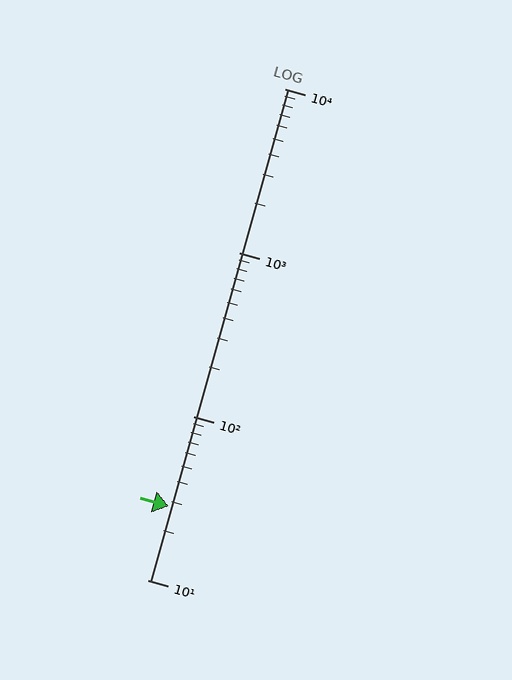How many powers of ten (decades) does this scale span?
The scale spans 3 decades, from 10 to 10000.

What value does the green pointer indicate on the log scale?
The pointer indicates approximately 28.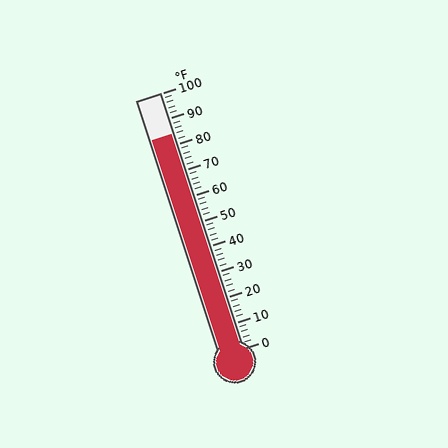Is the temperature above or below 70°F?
The temperature is above 70°F.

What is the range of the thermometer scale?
The thermometer scale ranges from 0°F to 100°F.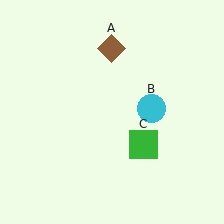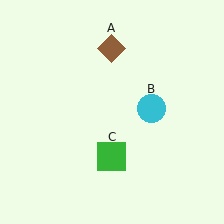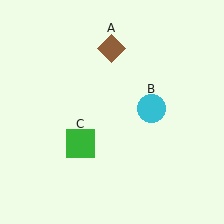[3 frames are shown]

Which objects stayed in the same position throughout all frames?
Brown diamond (object A) and cyan circle (object B) remained stationary.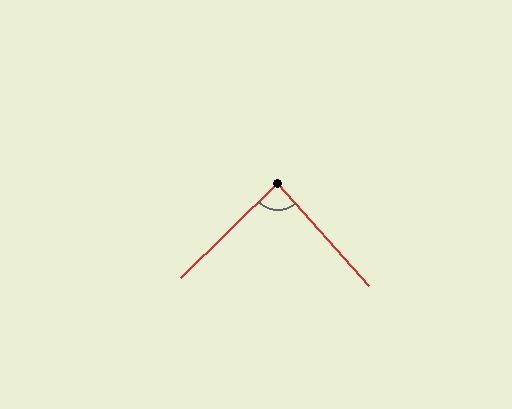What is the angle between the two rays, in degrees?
Approximately 87 degrees.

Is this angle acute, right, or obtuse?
It is approximately a right angle.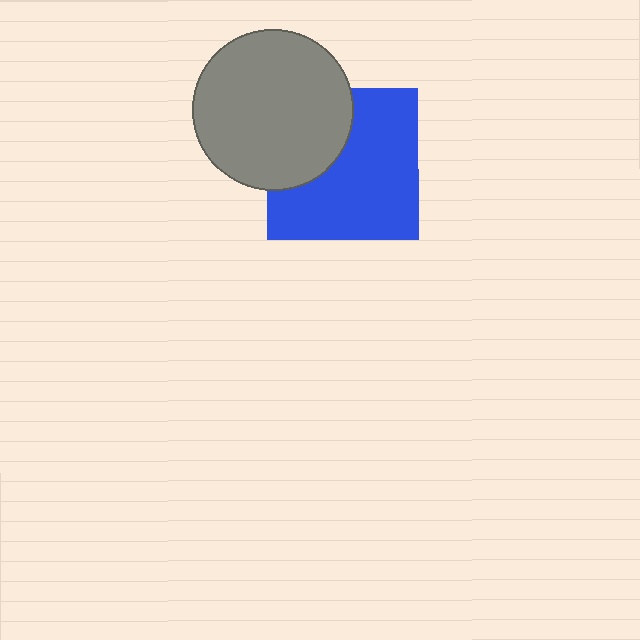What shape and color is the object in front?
The object in front is a gray circle.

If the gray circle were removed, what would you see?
You would see the complete blue square.